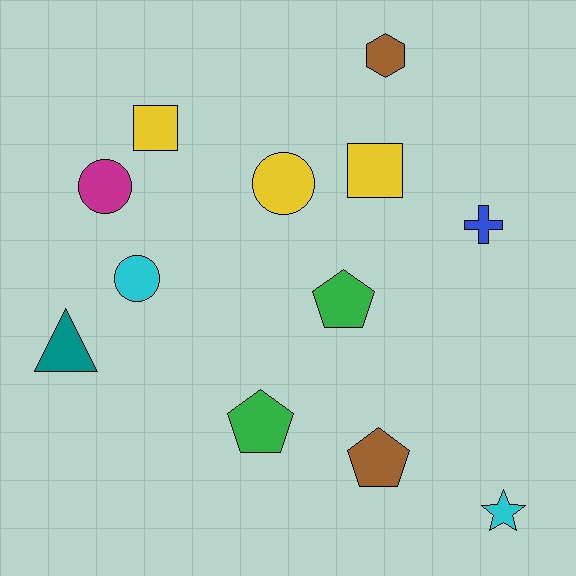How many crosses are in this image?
There is 1 cross.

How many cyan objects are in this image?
There are 2 cyan objects.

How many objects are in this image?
There are 12 objects.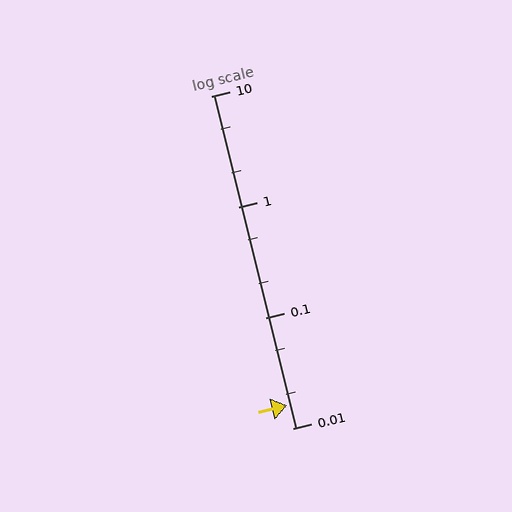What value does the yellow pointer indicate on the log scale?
The pointer indicates approximately 0.016.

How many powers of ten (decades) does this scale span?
The scale spans 3 decades, from 0.01 to 10.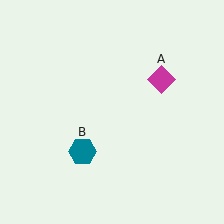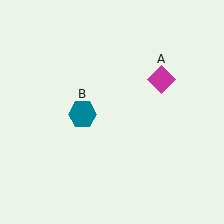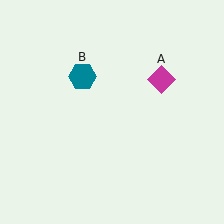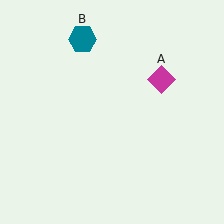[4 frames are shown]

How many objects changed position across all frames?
1 object changed position: teal hexagon (object B).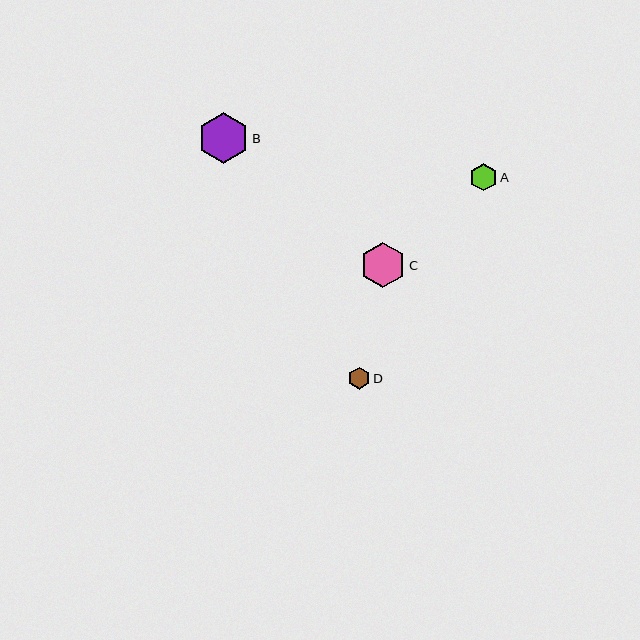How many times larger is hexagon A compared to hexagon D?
Hexagon A is approximately 1.2 times the size of hexagon D.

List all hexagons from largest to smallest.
From largest to smallest: B, C, A, D.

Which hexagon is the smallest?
Hexagon D is the smallest with a size of approximately 22 pixels.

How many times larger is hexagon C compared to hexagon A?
Hexagon C is approximately 1.7 times the size of hexagon A.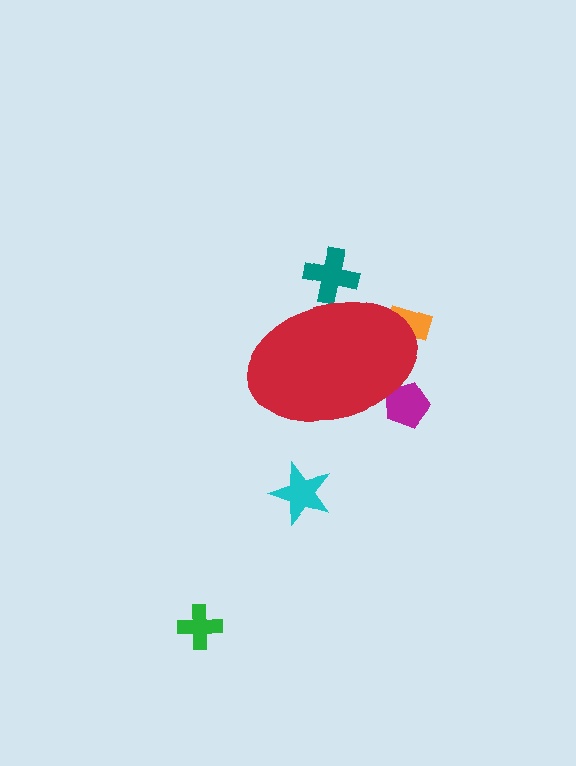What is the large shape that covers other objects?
A red ellipse.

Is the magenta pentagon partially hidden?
Yes, the magenta pentagon is partially hidden behind the red ellipse.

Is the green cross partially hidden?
No, the green cross is fully visible.